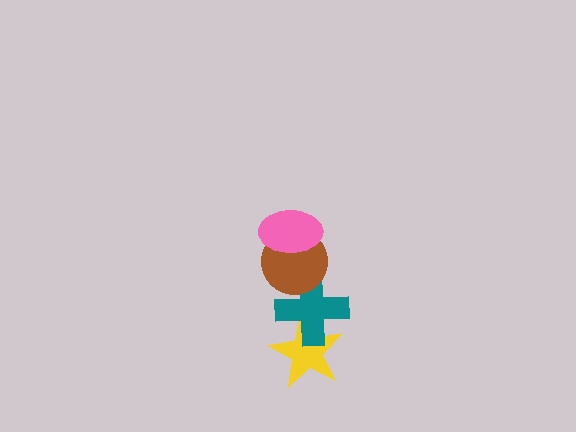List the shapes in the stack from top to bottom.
From top to bottom: the pink ellipse, the brown circle, the teal cross, the yellow star.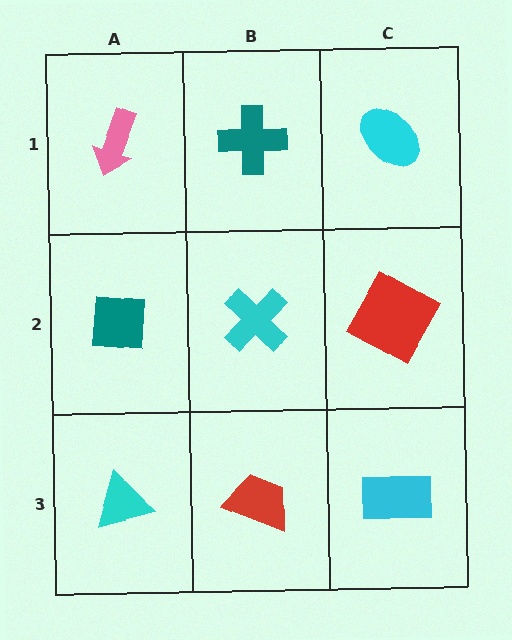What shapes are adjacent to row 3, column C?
A red square (row 2, column C), a red trapezoid (row 3, column B).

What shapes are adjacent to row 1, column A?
A teal square (row 2, column A), a teal cross (row 1, column B).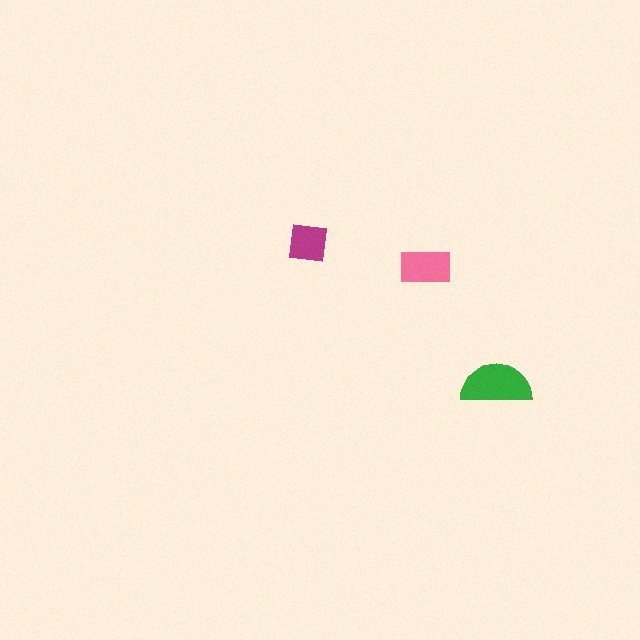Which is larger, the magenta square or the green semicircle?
The green semicircle.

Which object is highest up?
The magenta square is topmost.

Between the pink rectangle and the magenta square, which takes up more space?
The pink rectangle.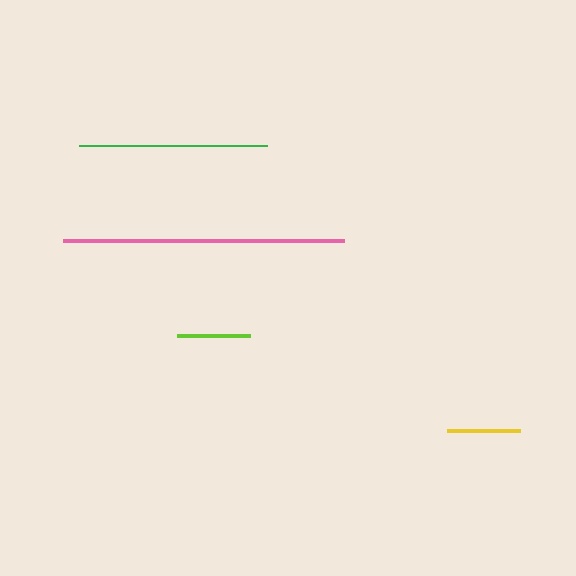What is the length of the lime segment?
The lime segment is approximately 73 pixels long.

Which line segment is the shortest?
The lime line is the shortest at approximately 73 pixels.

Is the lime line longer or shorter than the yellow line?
The yellow line is longer than the lime line.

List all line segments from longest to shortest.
From longest to shortest: pink, green, yellow, lime.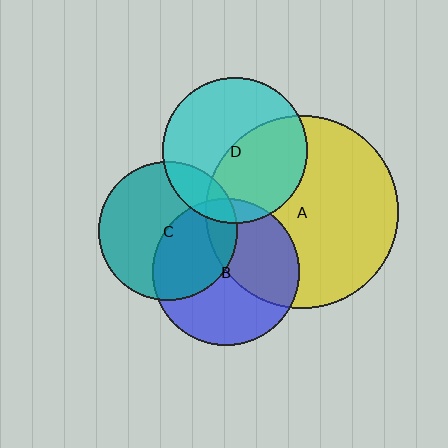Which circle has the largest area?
Circle A (yellow).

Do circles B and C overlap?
Yes.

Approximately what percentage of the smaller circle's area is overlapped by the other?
Approximately 40%.